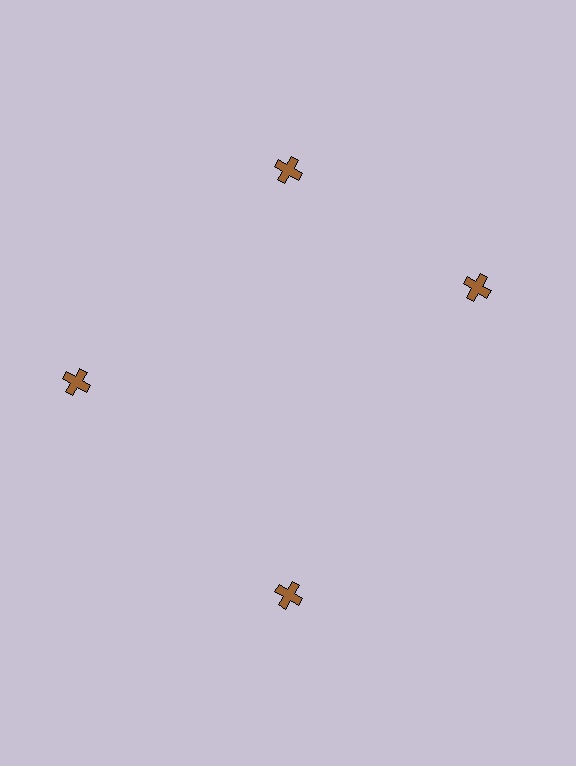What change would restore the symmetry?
The symmetry would be restored by rotating it back into even spacing with its neighbors so that all 4 crosses sit at equal angles and equal distance from the center.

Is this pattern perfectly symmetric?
No. The 4 brown crosses are arranged in a ring, but one element near the 3 o'clock position is rotated out of alignment along the ring, breaking the 4-fold rotational symmetry.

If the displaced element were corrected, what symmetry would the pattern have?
It would have 4-fold rotational symmetry — the pattern would map onto itself every 90 degrees.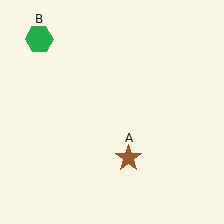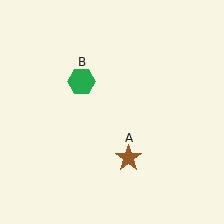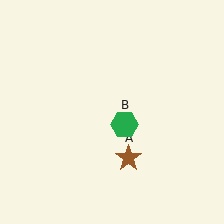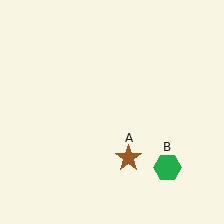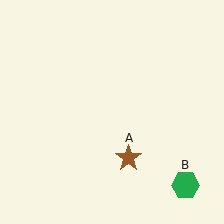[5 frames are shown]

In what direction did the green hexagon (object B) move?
The green hexagon (object B) moved down and to the right.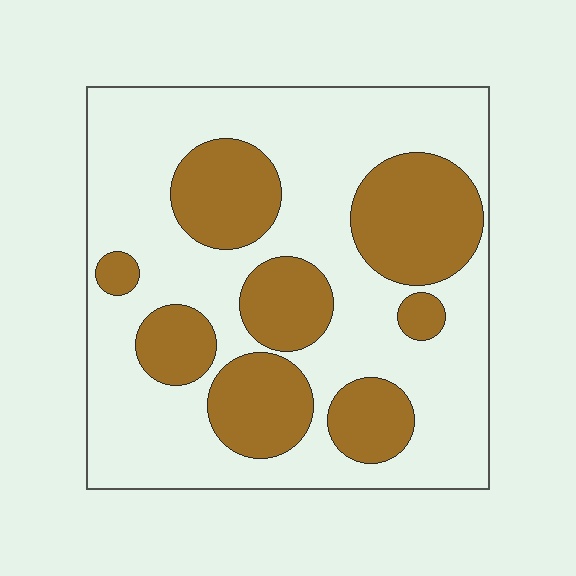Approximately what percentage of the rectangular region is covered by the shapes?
Approximately 35%.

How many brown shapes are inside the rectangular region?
8.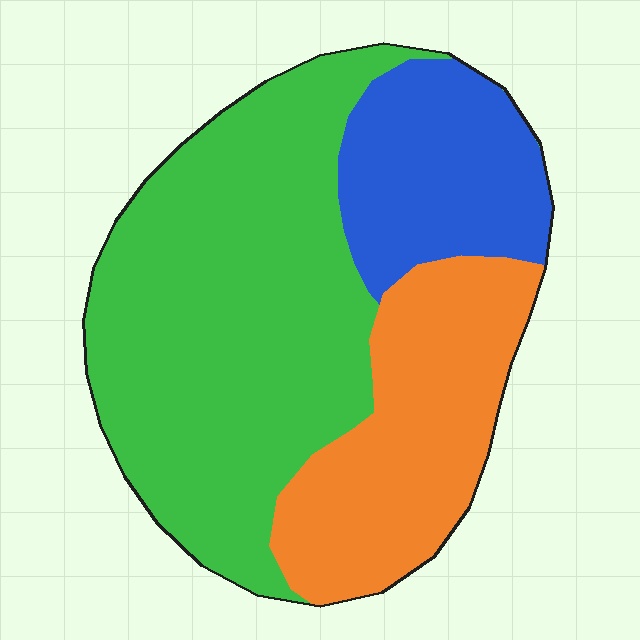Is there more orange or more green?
Green.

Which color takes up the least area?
Blue, at roughly 20%.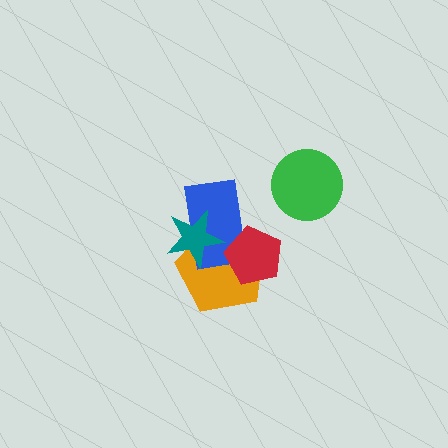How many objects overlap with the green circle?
0 objects overlap with the green circle.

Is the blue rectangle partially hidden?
Yes, it is partially covered by another shape.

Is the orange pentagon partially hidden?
Yes, it is partially covered by another shape.